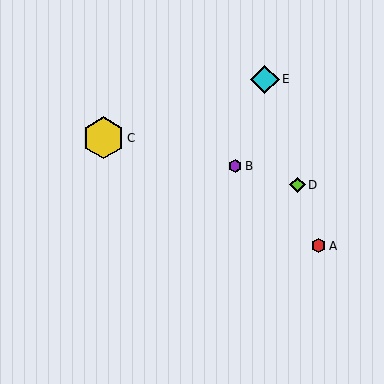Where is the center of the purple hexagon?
The center of the purple hexagon is at (235, 166).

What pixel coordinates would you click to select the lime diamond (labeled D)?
Click at (298, 185) to select the lime diamond D.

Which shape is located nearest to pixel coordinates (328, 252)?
The red hexagon (labeled A) at (319, 246) is nearest to that location.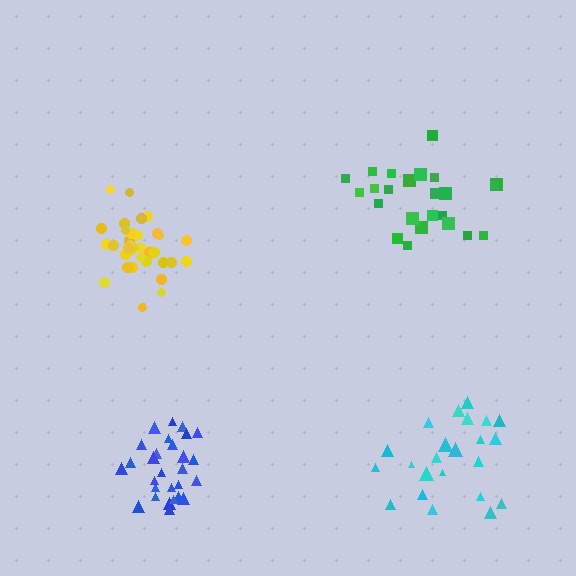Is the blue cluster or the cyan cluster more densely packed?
Blue.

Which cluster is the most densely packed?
Yellow.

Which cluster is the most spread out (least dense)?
Cyan.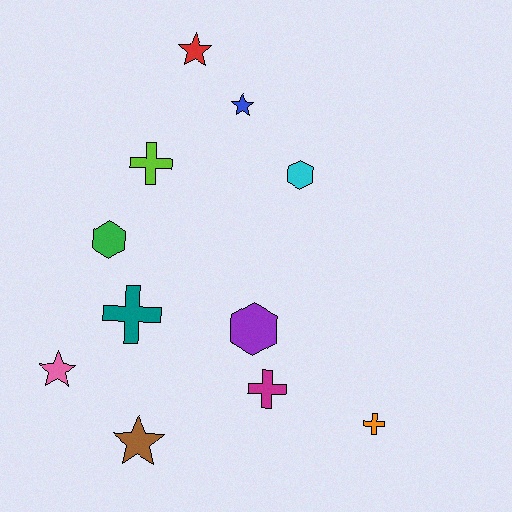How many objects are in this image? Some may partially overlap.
There are 11 objects.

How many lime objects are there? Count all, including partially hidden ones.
There is 1 lime object.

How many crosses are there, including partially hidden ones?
There are 4 crosses.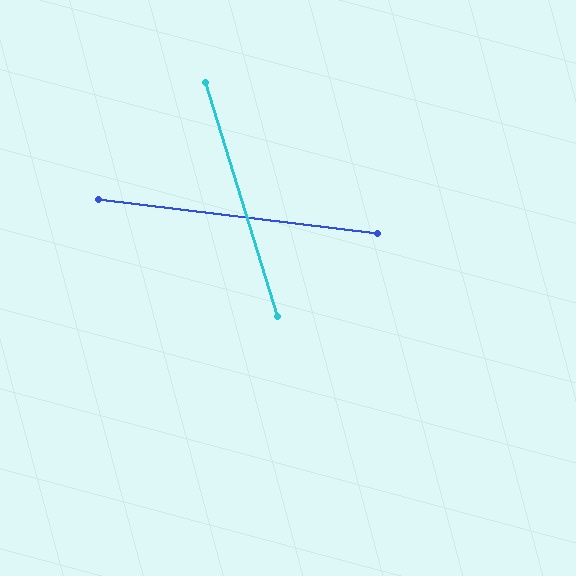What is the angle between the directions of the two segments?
Approximately 66 degrees.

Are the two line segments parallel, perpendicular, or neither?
Neither parallel nor perpendicular — they differ by about 66°.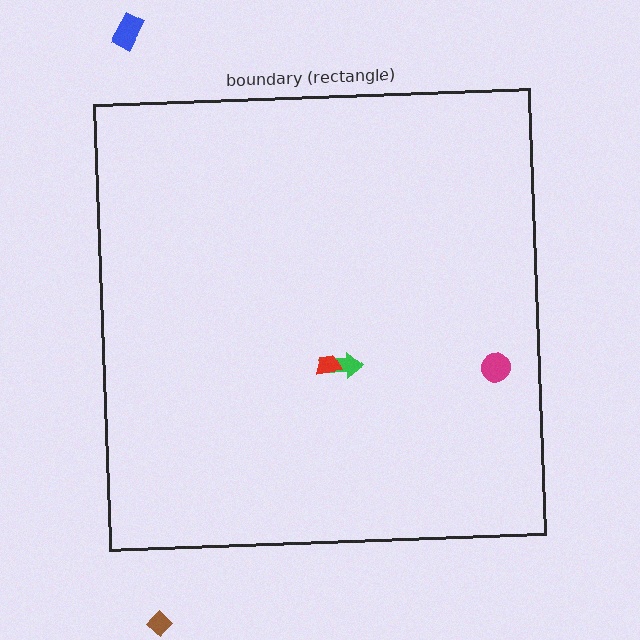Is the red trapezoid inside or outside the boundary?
Inside.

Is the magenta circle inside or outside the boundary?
Inside.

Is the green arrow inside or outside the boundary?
Inside.